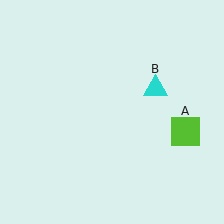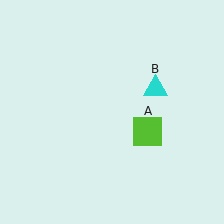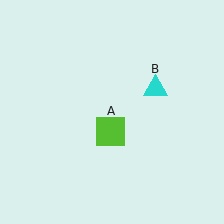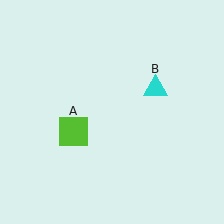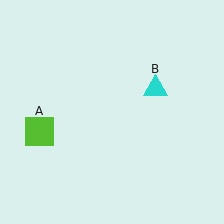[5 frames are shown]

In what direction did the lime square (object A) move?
The lime square (object A) moved left.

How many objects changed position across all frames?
1 object changed position: lime square (object A).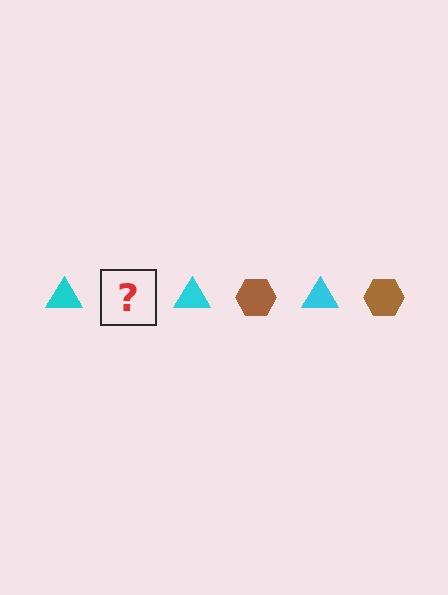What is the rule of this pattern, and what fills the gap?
The rule is that the pattern alternates between cyan triangle and brown hexagon. The gap should be filled with a brown hexagon.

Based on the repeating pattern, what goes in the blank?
The blank should be a brown hexagon.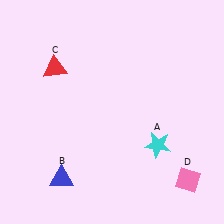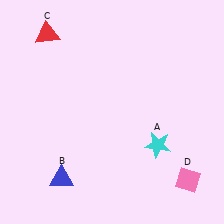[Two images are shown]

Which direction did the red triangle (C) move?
The red triangle (C) moved up.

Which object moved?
The red triangle (C) moved up.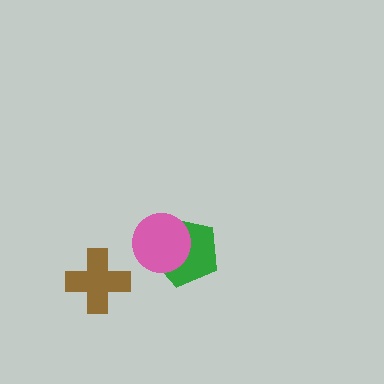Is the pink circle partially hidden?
No, no other shape covers it.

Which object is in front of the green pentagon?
The pink circle is in front of the green pentagon.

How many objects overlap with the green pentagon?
1 object overlaps with the green pentagon.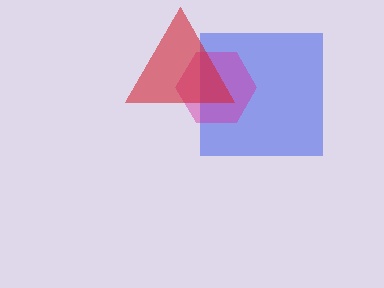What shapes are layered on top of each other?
The layered shapes are: a blue square, a magenta hexagon, a red triangle.